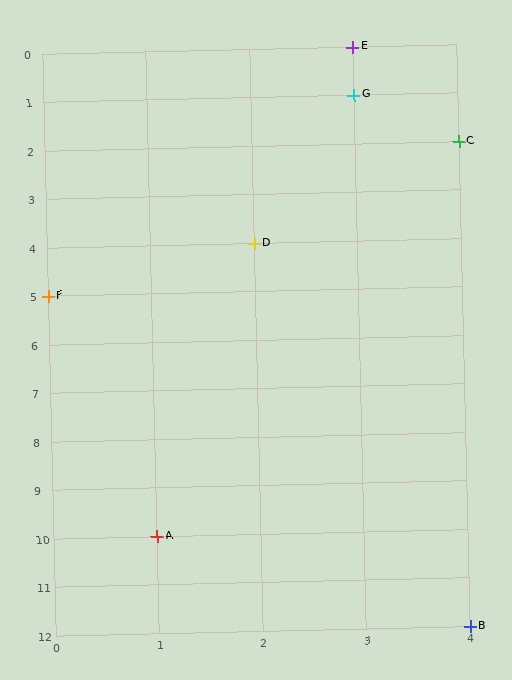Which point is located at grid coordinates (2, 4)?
Point D is at (2, 4).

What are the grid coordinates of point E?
Point E is at grid coordinates (3, 0).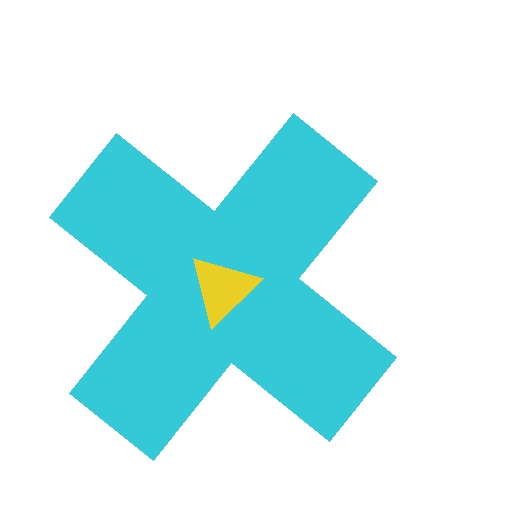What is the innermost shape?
The yellow triangle.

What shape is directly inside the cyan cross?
The yellow triangle.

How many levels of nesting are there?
2.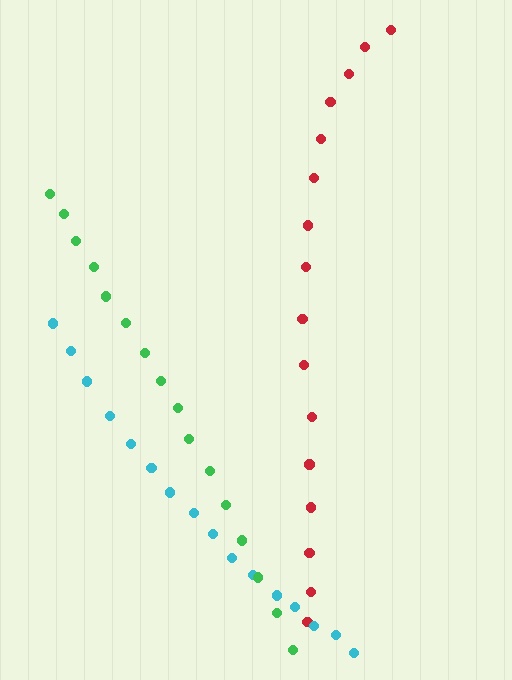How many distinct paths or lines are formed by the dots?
There are 3 distinct paths.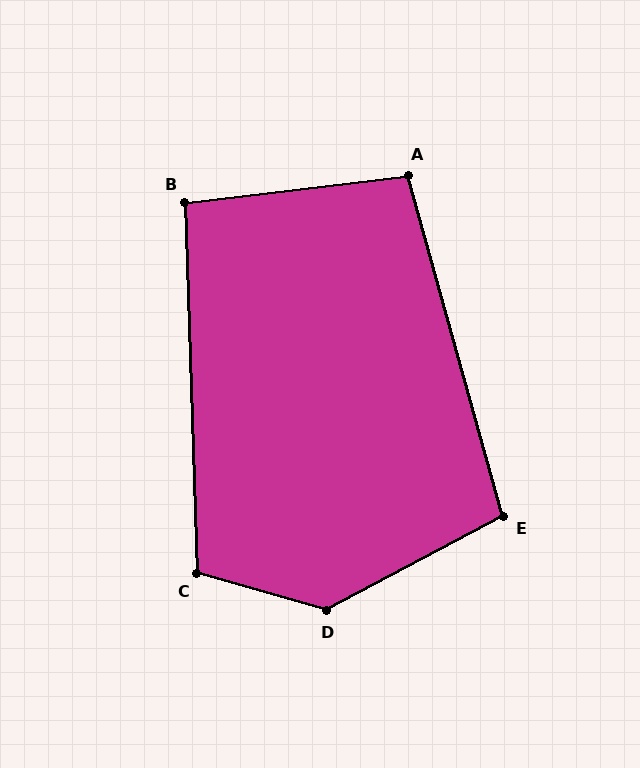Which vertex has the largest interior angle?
D, at approximately 136 degrees.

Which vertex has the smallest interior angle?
B, at approximately 95 degrees.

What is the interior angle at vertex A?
Approximately 99 degrees (obtuse).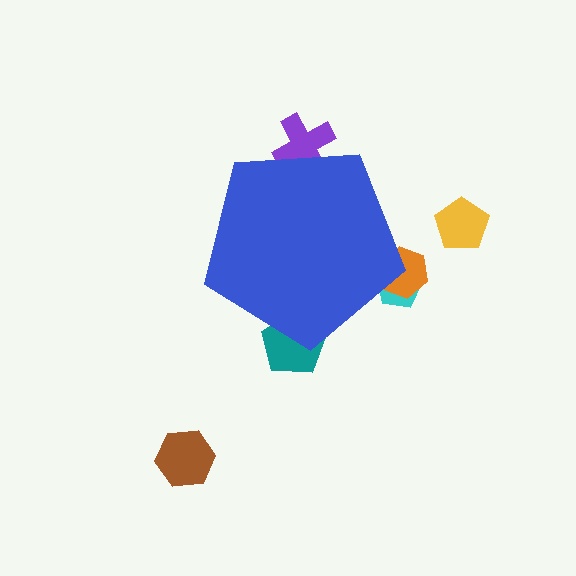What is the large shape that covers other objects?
A blue pentagon.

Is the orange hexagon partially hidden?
Yes, the orange hexagon is partially hidden behind the blue pentagon.